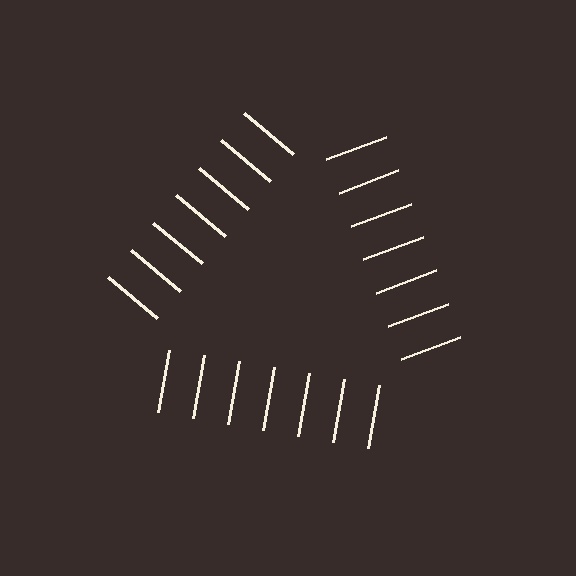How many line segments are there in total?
21 — 7 along each of the 3 edges.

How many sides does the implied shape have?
3 sides — the line-ends trace a triangle.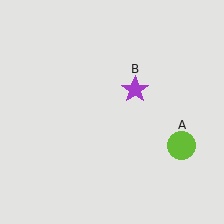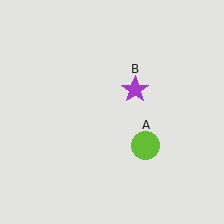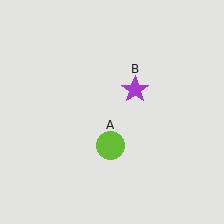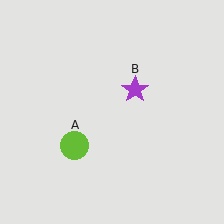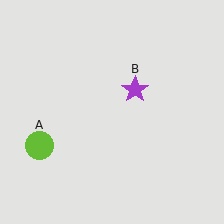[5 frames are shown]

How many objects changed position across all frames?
1 object changed position: lime circle (object A).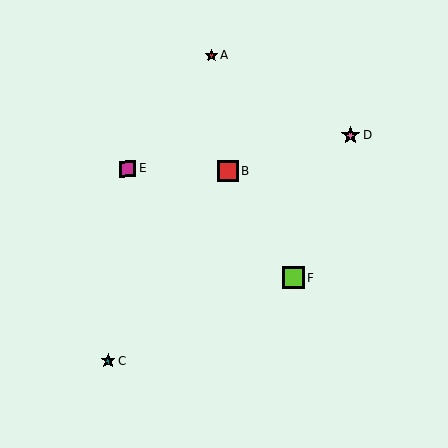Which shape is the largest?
The lime square (labeled F) is the largest.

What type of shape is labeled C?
Shape C is a teal star.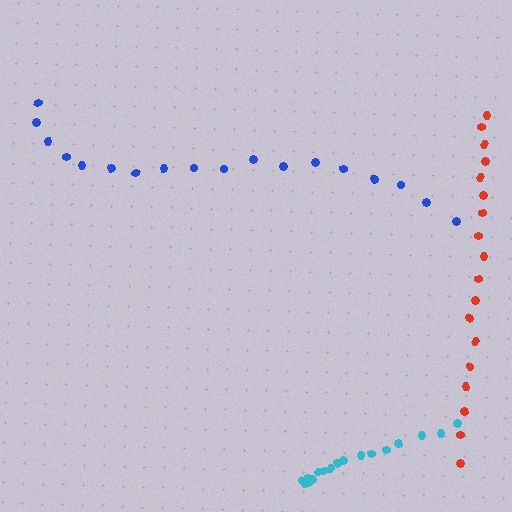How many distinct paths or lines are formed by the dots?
There are 3 distinct paths.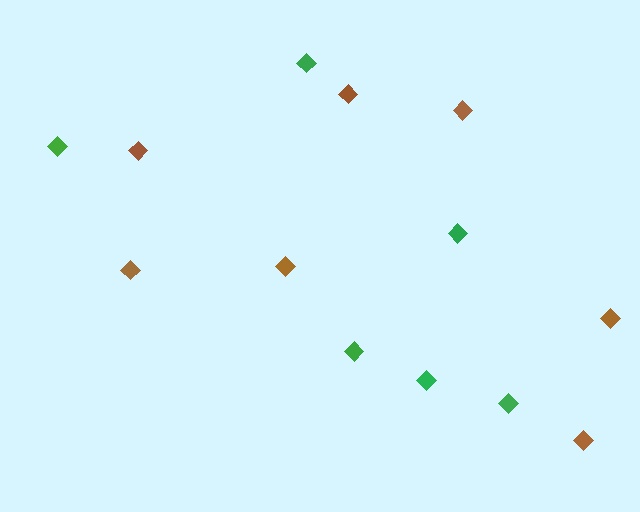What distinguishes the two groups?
There are 2 groups: one group of brown diamonds (7) and one group of green diamonds (6).